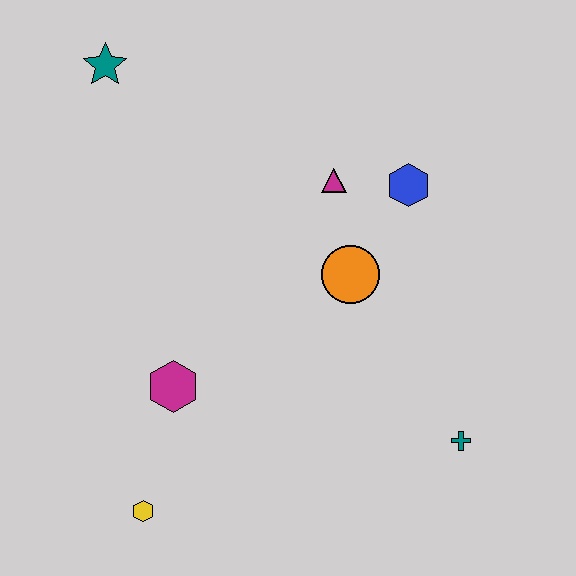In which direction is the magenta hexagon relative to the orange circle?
The magenta hexagon is to the left of the orange circle.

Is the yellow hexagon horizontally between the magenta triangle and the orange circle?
No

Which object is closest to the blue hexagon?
The magenta triangle is closest to the blue hexagon.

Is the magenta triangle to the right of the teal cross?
No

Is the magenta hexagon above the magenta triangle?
No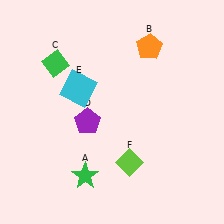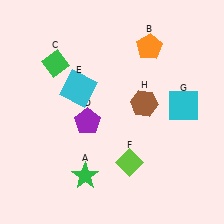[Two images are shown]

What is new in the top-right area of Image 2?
A cyan square (G) was added in the top-right area of Image 2.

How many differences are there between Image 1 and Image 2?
There are 2 differences between the two images.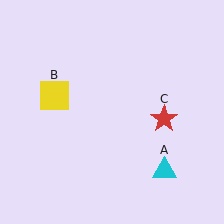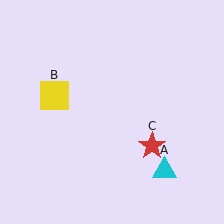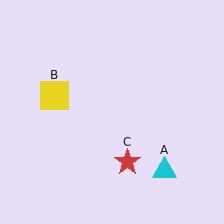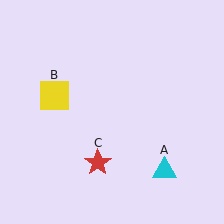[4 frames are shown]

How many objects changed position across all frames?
1 object changed position: red star (object C).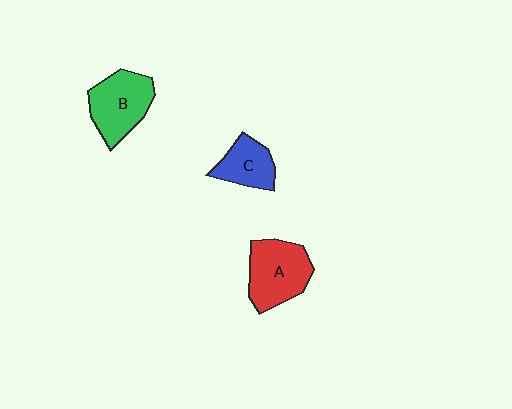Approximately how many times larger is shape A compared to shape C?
Approximately 1.6 times.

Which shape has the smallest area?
Shape C (blue).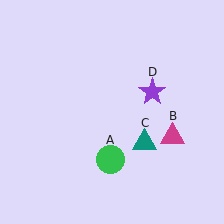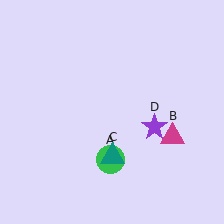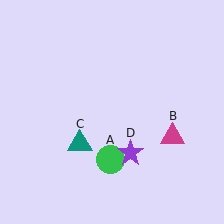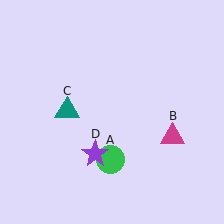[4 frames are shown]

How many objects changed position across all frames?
2 objects changed position: teal triangle (object C), purple star (object D).